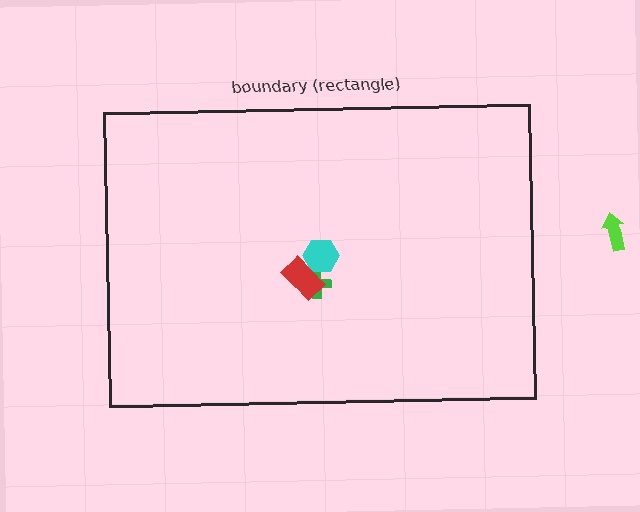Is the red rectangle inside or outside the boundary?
Inside.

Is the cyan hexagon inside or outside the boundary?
Inside.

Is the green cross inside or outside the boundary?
Inside.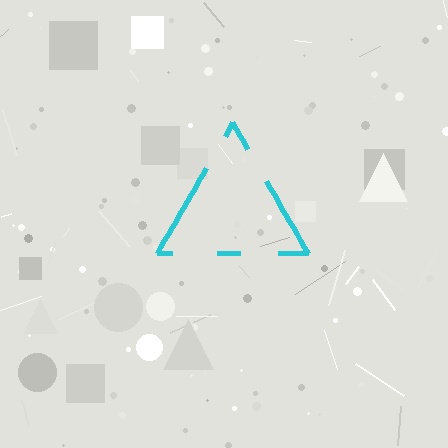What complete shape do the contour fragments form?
The contour fragments form a triangle.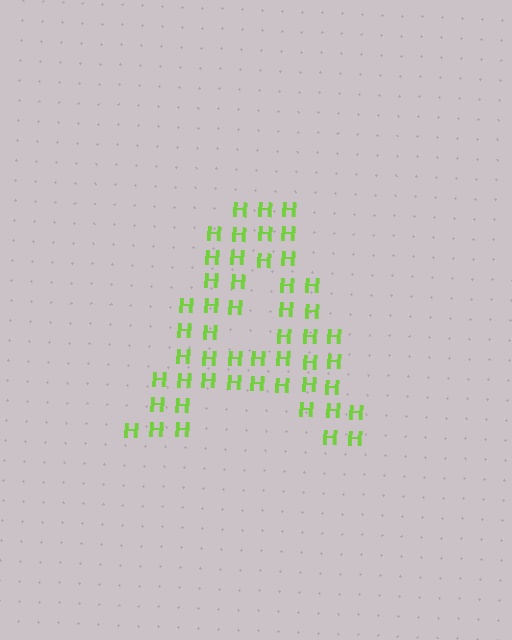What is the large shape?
The large shape is the letter A.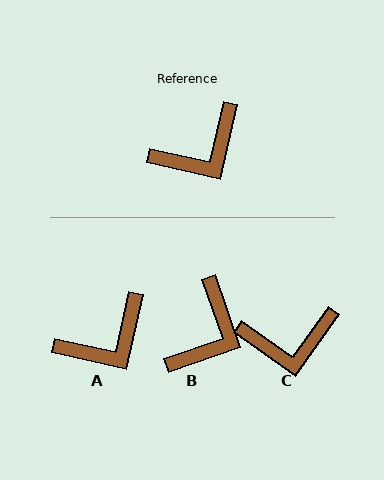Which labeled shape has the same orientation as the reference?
A.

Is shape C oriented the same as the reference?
No, it is off by about 23 degrees.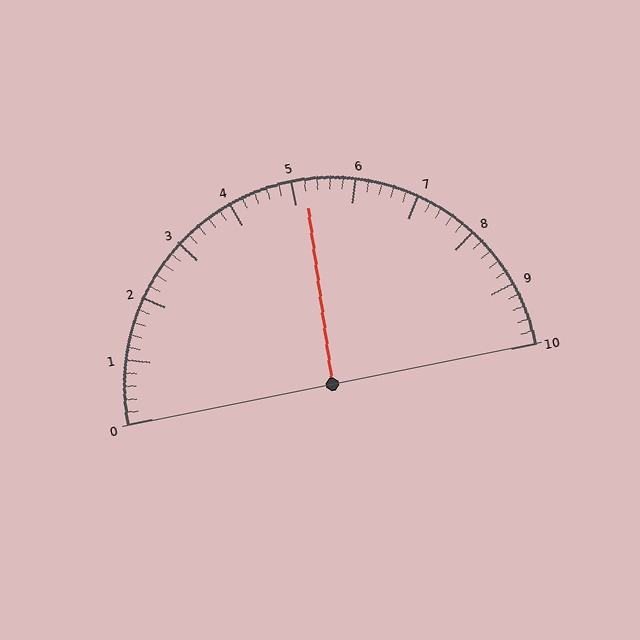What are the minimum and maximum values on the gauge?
The gauge ranges from 0 to 10.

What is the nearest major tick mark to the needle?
The nearest major tick mark is 5.